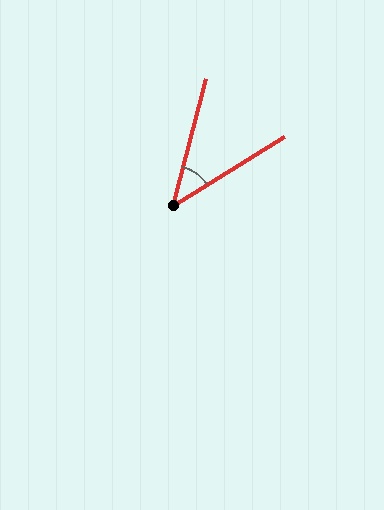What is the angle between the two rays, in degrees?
Approximately 43 degrees.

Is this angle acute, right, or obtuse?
It is acute.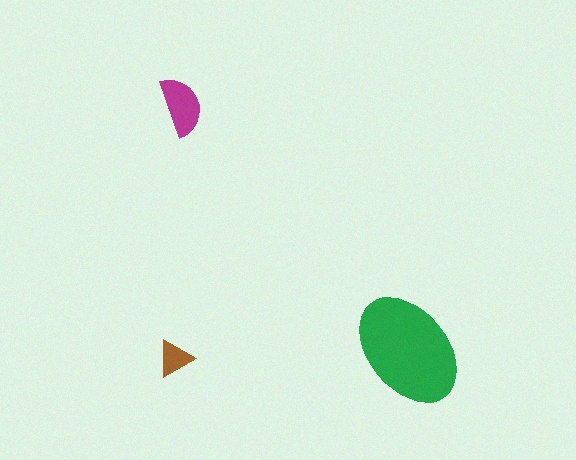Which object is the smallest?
The brown triangle.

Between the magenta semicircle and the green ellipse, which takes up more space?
The green ellipse.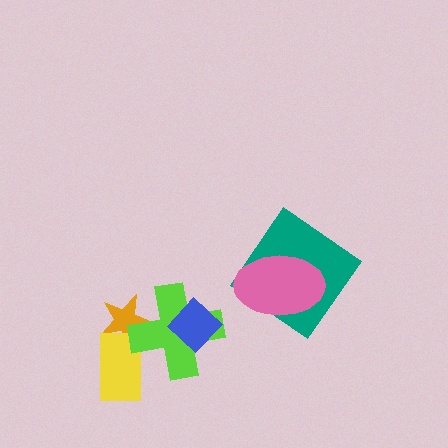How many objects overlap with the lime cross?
3 objects overlap with the lime cross.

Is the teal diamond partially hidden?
Yes, it is partially covered by another shape.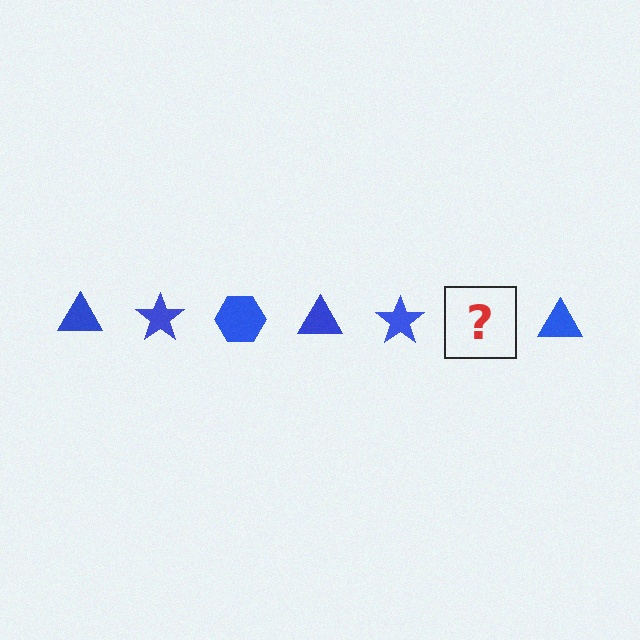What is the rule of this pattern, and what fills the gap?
The rule is that the pattern cycles through triangle, star, hexagon shapes in blue. The gap should be filled with a blue hexagon.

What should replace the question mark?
The question mark should be replaced with a blue hexagon.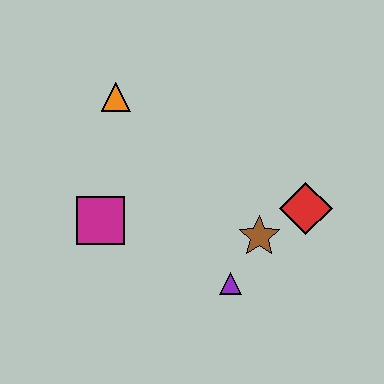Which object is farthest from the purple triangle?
The orange triangle is farthest from the purple triangle.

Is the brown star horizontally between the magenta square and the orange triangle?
No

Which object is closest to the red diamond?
The brown star is closest to the red diamond.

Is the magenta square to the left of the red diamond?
Yes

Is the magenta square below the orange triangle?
Yes